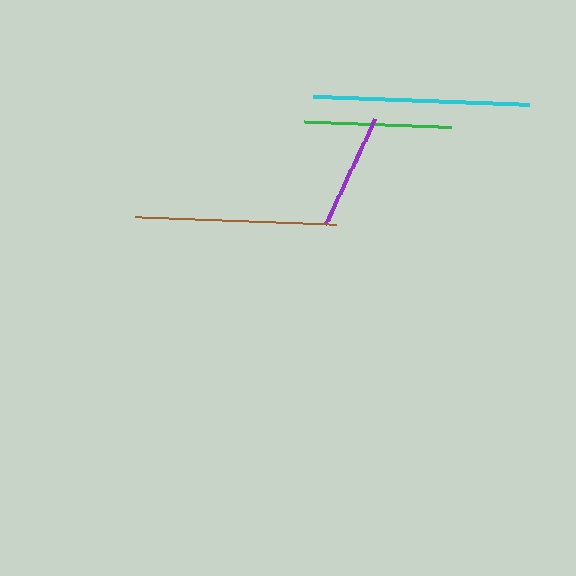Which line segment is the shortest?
The purple line is the shortest at approximately 118 pixels.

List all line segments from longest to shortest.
From longest to shortest: cyan, brown, green, purple.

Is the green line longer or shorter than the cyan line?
The cyan line is longer than the green line.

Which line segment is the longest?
The cyan line is the longest at approximately 217 pixels.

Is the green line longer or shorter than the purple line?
The green line is longer than the purple line.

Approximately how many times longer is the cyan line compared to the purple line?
The cyan line is approximately 1.8 times the length of the purple line.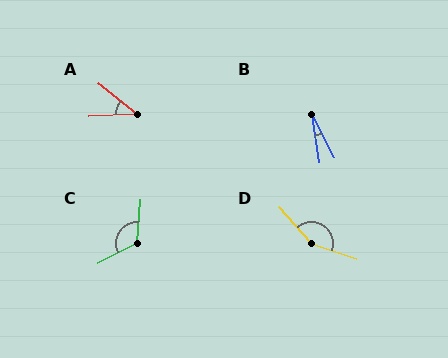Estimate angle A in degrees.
Approximately 41 degrees.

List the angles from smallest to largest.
B (19°), A (41°), C (121°), D (149°).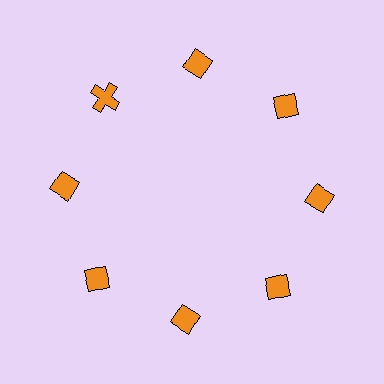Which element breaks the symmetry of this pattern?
The orange cross at roughly the 10 o'clock position breaks the symmetry. All other shapes are orange diamonds.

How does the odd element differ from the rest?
It has a different shape: cross instead of diamond.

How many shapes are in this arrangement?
There are 8 shapes arranged in a ring pattern.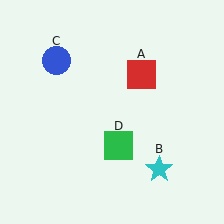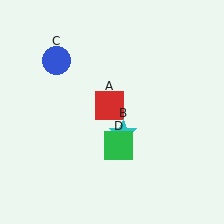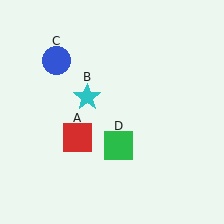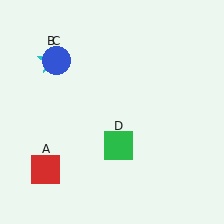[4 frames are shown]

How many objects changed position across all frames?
2 objects changed position: red square (object A), cyan star (object B).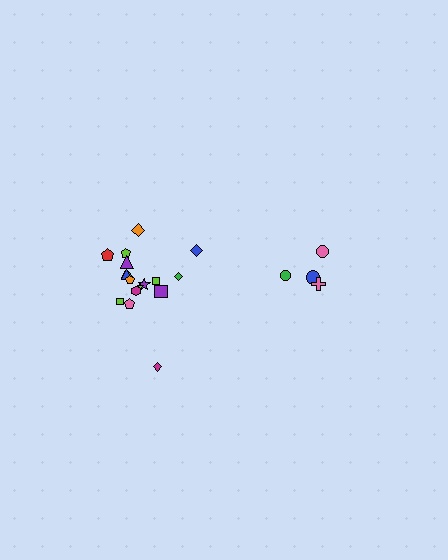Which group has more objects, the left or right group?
The left group.